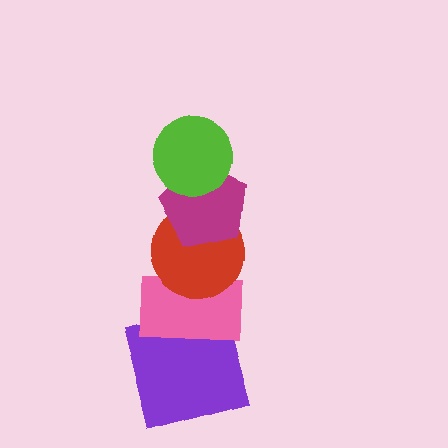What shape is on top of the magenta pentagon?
The lime circle is on top of the magenta pentagon.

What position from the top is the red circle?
The red circle is 3rd from the top.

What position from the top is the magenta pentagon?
The magenta pentagon is 2nd from the top.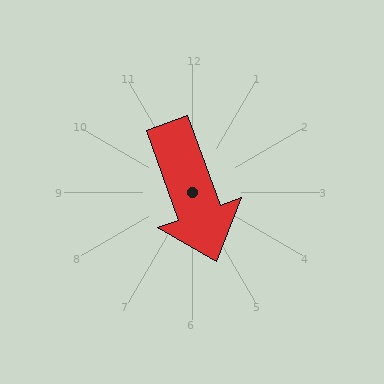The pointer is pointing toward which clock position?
Roughly 5 o'clock.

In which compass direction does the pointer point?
South.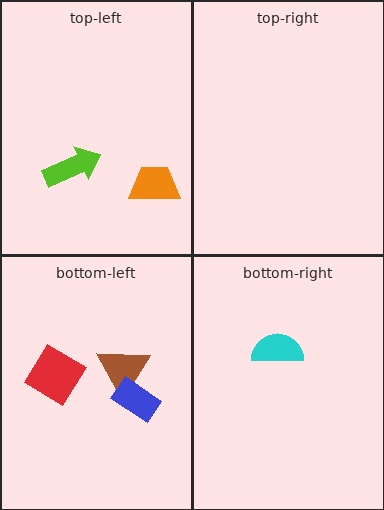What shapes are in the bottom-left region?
The brown triangle, the blue rectangle, the red diamond.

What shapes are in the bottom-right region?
The cyan semicircle.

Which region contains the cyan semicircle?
The bottom-right region.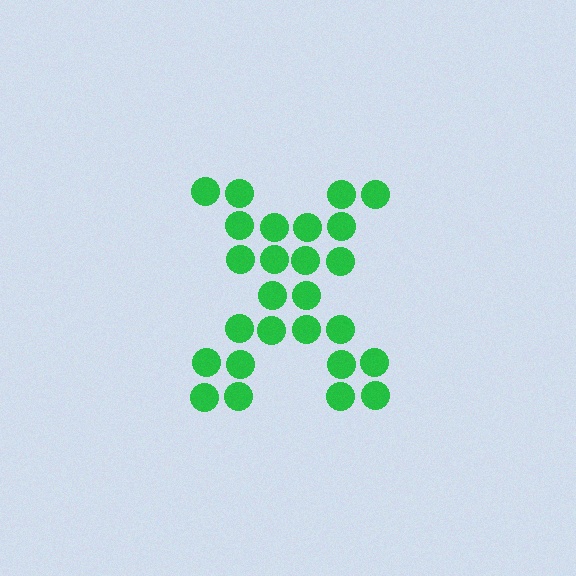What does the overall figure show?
The overall figure shows the letter X.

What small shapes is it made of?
It is made of small circles.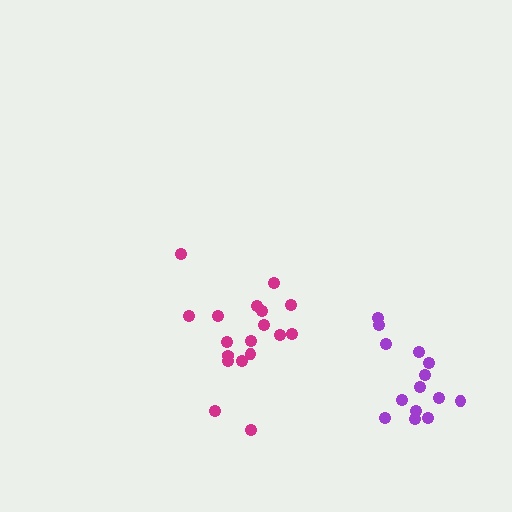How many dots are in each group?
Group 1: 14 dots, Group 2: 18 dots (32 total).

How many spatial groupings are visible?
There are 2 spatial groupings.